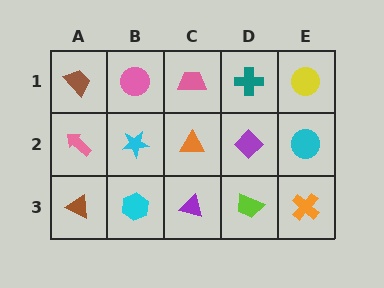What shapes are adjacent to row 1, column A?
A pink arrow (row 2, column A), a pink circle (row 1, column B).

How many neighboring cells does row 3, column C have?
3.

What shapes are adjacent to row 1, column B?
A cyan star (row 2, column B), a brown trapezoid (row 1, column A), a pink trapezoid (row 1, column C).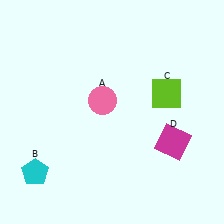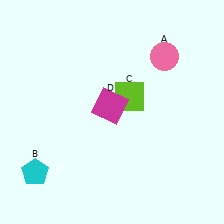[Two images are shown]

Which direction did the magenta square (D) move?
The magenta square (D) moved left.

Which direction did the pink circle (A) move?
The pink circle (A) moved right.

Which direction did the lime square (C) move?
The lime square (C) moved left.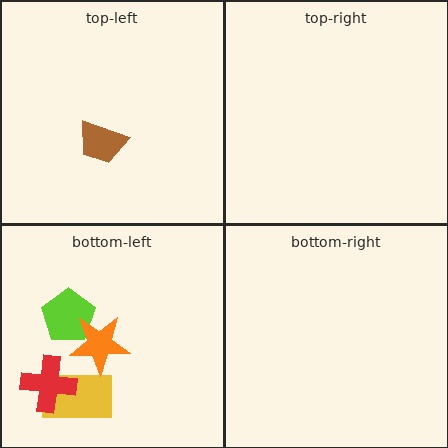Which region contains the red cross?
The bottom-left region.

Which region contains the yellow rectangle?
The bottom-left region.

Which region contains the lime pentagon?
The bottom-left region.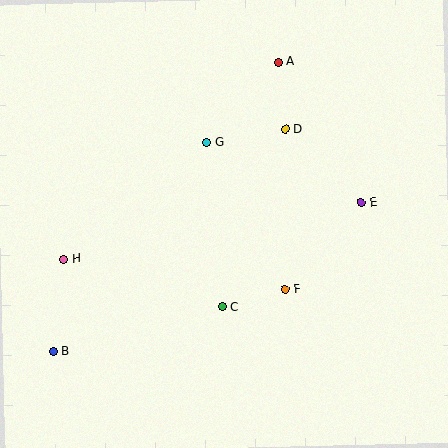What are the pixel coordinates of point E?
Point E is at (361, 202).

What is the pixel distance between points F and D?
The distance between F and D is 160 pixels.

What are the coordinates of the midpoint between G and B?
The midpoint between G and B is at (130, 247).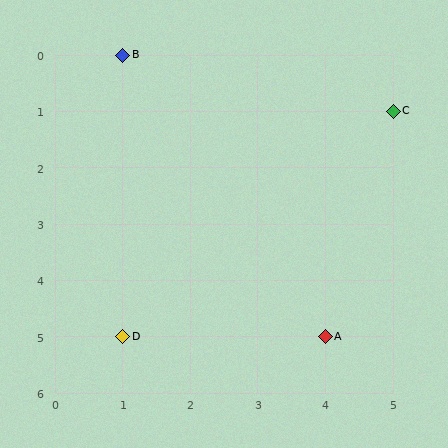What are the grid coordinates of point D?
Point D is at grid coordinates (1, 5).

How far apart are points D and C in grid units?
Points D and C are 4 columns and 4 rows apart (about 5.7 grid units diagonally).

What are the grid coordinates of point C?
Point C is at grid coordinates (5, 1).